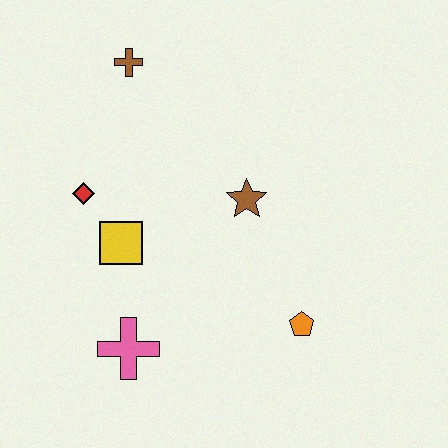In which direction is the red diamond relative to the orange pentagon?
The red diamond is to the left of the orange pentagon.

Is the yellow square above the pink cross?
Yes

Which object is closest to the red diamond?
The yellow square is closest to the red diamond.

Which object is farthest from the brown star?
The pink cross is farthest from the brown star.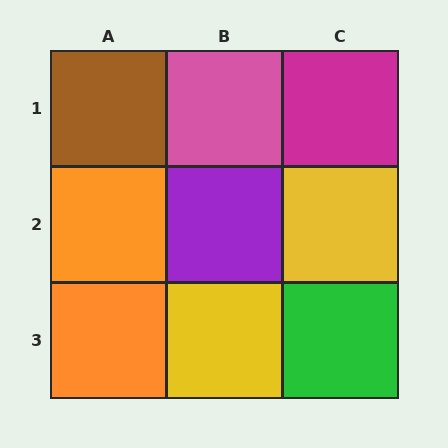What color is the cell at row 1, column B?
Pink.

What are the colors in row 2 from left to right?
Orange, purple, yellow.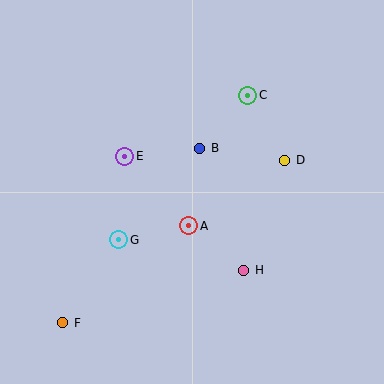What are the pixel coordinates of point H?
Point H is at (244, 270).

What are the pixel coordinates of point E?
Point E is at (125, 157).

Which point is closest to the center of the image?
Point A at (189, 226) is closest to the center.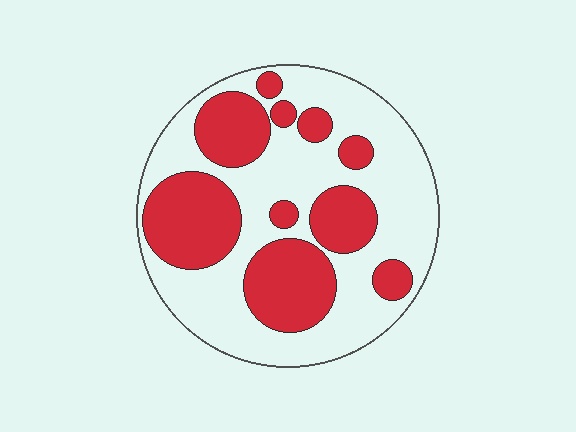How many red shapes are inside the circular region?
10.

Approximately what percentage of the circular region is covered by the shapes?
Approximately 40%.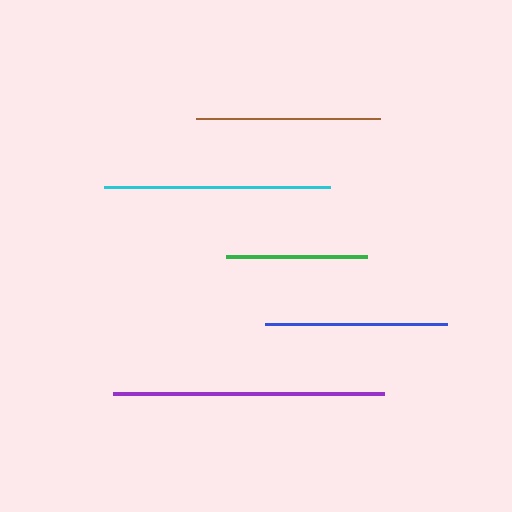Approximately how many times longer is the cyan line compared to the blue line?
The cyan line is approximately 1.2 times the length of the blue line.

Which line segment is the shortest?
The green line is the shortest at approximately 141 pixels.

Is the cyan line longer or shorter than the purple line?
The purple line is longer than the cyan line.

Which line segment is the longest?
The purple line is the longest at approximately 271 pixels.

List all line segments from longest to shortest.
From longest to shortest: purple, cyan, brown, blue, green.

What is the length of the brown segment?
The brown segment is approximately 184 pixels long.